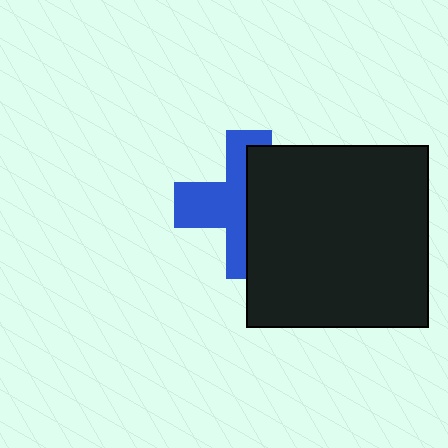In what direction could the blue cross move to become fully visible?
The blue cross could move left. That would shift it out from behind the black square entirely.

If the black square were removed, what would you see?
You would see the complete blue cross.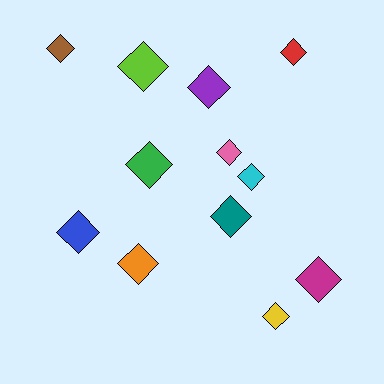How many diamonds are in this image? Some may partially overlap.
There are 12 diamonds.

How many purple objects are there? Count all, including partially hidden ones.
There is 1 purple object.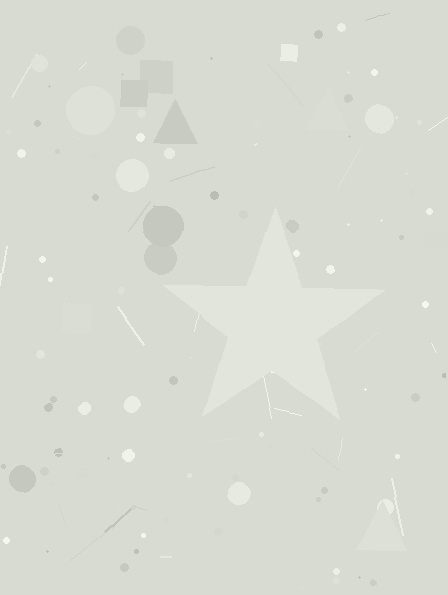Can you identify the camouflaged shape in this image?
The camouflaged shape is a star.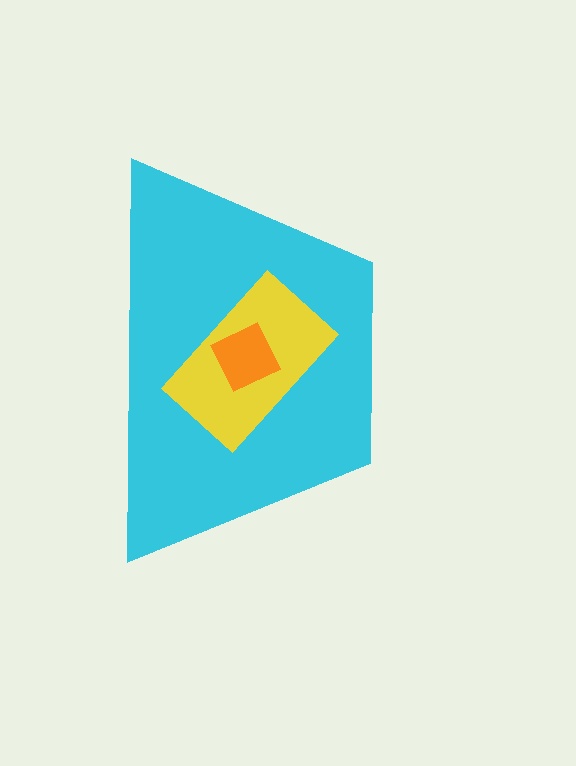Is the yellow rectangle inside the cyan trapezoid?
Yes.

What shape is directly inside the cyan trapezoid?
The yellow rectangle.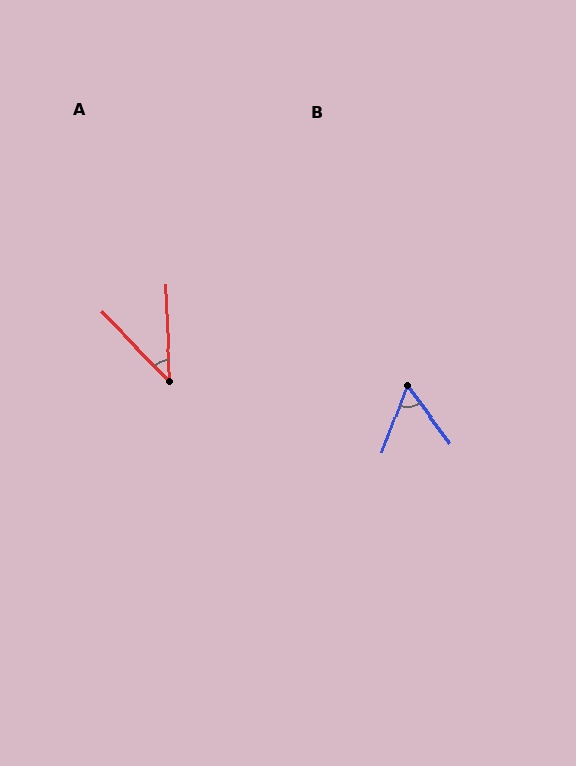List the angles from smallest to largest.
A (42°), B (57°).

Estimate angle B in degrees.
Approximately 57 degrees.